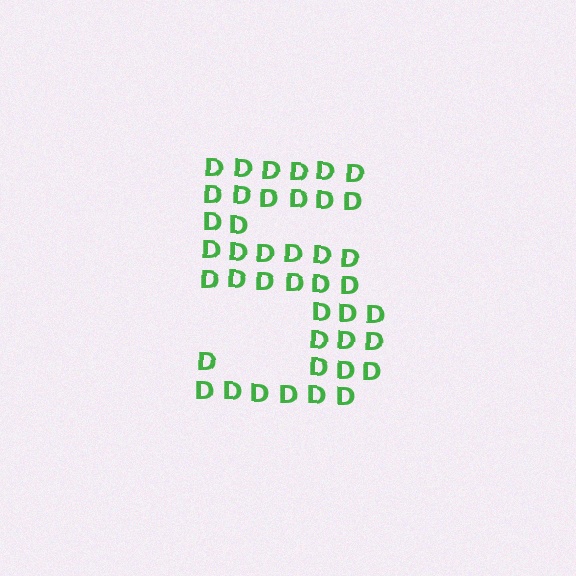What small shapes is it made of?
It is made of small letter D's.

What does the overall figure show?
The overall figure shows the digit 5.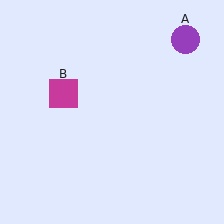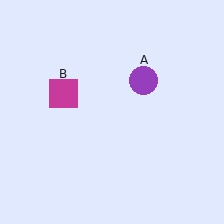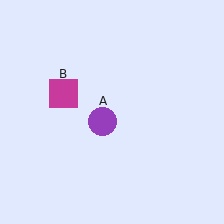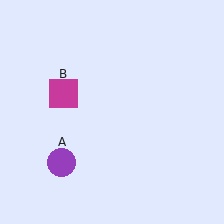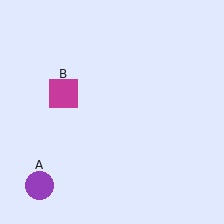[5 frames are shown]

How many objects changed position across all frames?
1 object changed position: purple circle (object A).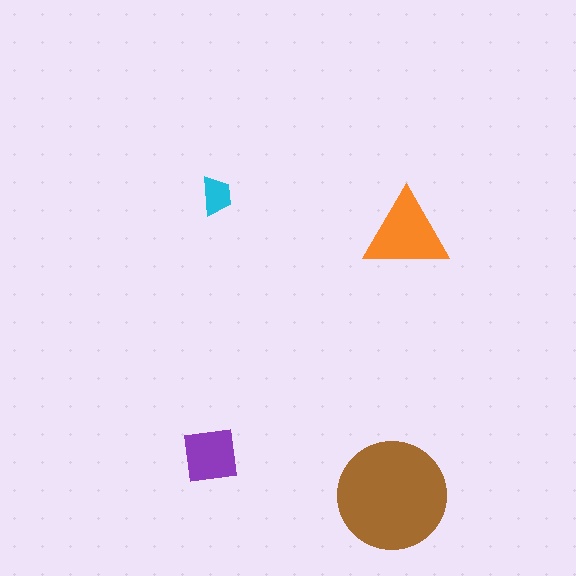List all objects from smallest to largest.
The cyan trapezoid, the purple square, the orange triangle, the brown circle.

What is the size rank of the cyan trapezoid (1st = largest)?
4th.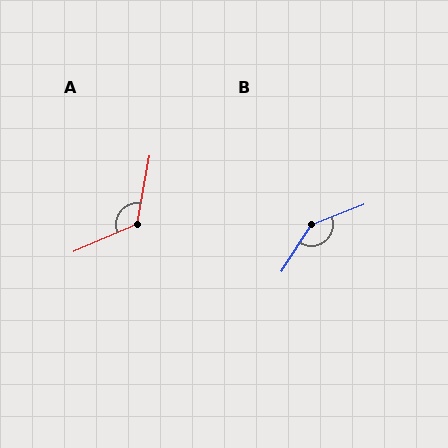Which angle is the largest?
B, at approximately 143 degrees.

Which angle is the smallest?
A, at approximately 123 degrees.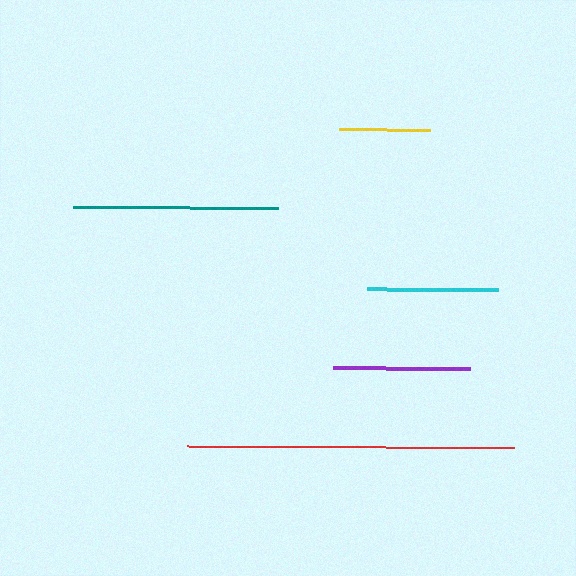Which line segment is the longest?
The red line is the longest at approximately 327 pixels.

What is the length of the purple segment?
The purple segment is approximately 138 pixels long.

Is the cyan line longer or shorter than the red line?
The red line is longer than the cyan line.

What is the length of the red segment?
The red segment is approximately 327 pixels long.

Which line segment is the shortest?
The yellow line is the shortest at approximately 91 pixels.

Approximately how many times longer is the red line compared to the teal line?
The red line is approximately 1.6 times the length of the teal line.